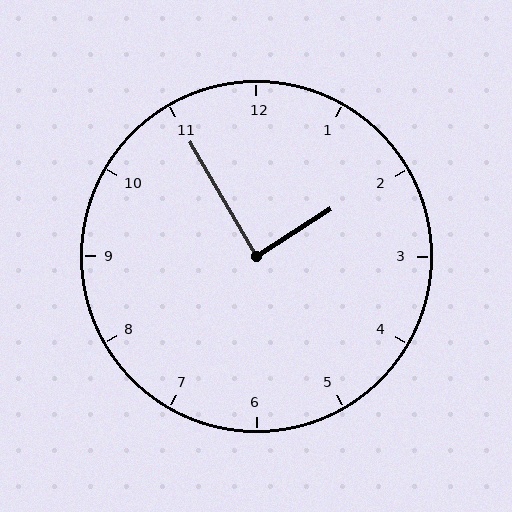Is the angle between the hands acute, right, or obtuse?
It is right.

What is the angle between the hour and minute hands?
Approximately 88 degrees.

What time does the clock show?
1:55.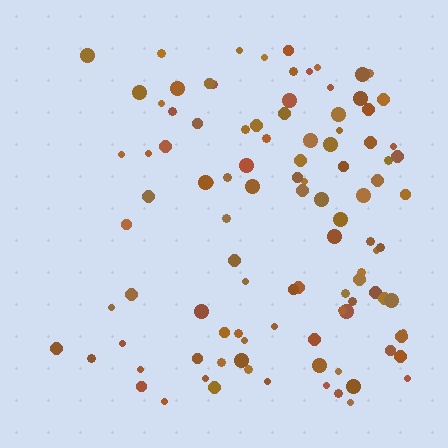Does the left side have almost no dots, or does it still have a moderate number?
Still a moderate number, just noticeably fewer than the right.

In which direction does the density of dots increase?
From left to right, with the right side densest.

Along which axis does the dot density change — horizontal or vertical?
Horizontal.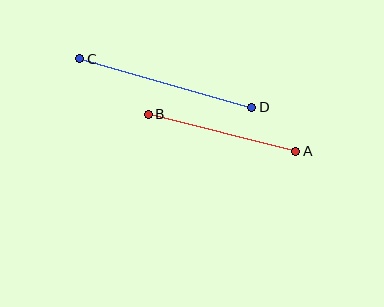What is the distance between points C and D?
The distance is approximately 179 pixels.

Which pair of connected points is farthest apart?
Points C and D are farthest apart.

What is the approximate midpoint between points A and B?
The midpoint is at approximately (222, 133) pixels.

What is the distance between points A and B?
The distance is approximately 152 pixels.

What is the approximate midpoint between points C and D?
The midpoint is at approximately (166, 83) pixels.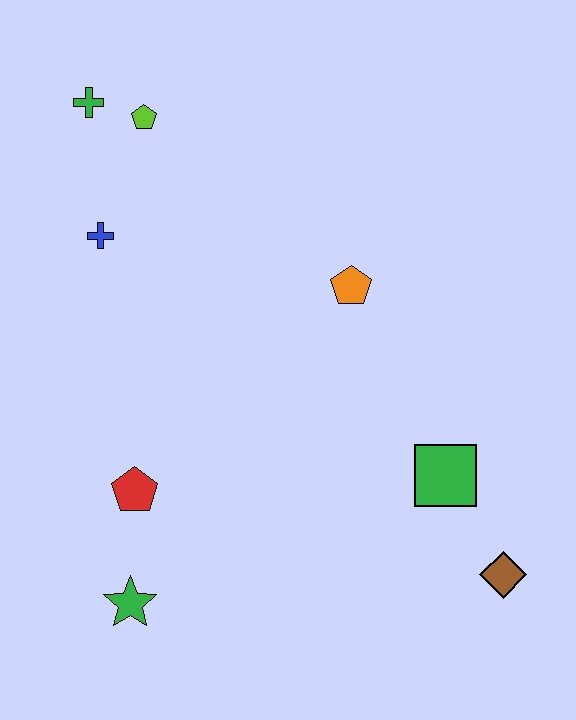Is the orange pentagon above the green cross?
No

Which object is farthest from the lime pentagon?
The brown diamond is farthest from the lime pentagon.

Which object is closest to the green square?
The brown diamond is closest to the green square.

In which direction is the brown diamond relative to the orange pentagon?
The brown diamond is below the orange pentagon.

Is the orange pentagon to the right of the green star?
Yes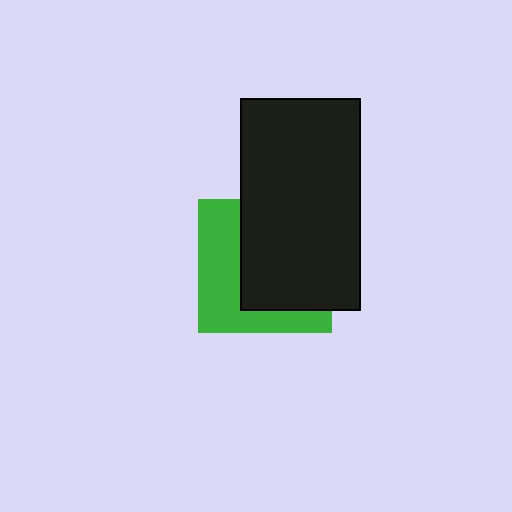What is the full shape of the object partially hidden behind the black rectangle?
The partially hidden object is a green square.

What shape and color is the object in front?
The object in front is a black rectangle.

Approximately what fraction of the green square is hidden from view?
Roughly 57% of the green square is hidden behind the black rectangle.